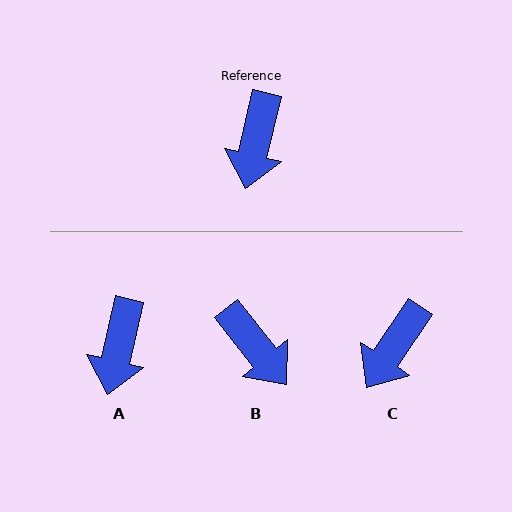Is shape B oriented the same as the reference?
No, it is off by about 52 degrees.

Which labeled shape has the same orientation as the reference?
A.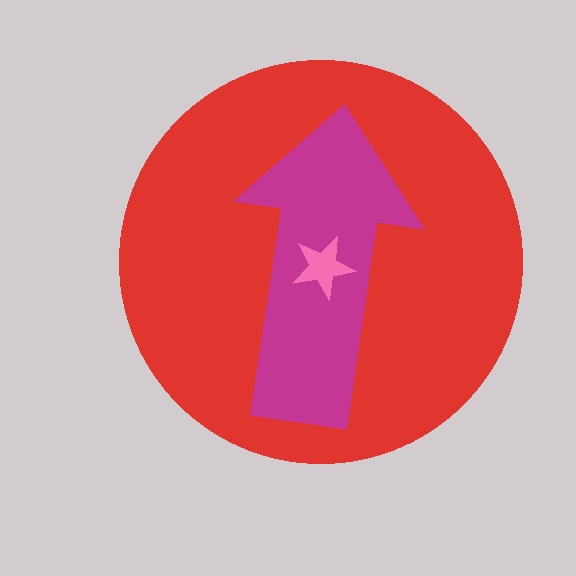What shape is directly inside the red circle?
The magenta arrow.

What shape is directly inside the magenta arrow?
The pink star.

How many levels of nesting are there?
3.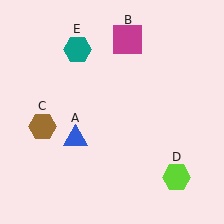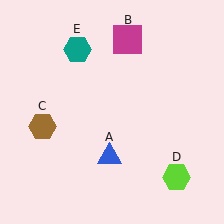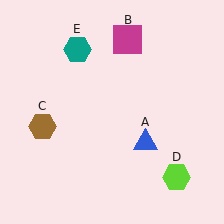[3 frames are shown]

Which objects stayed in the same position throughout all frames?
Magenta square (object B) and brown hexagon (object C) and lime hexagon (object D) and teal hexagon (object E) remained stationary.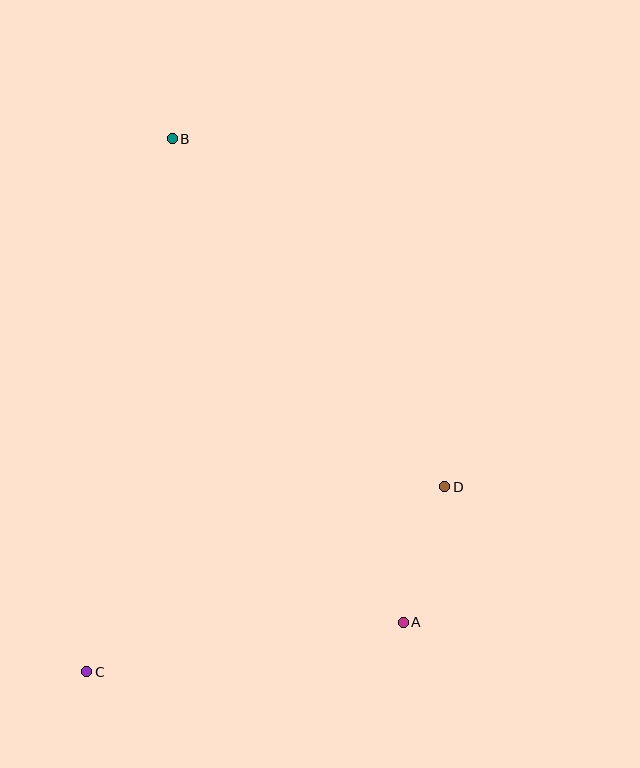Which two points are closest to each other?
Points A and D are closest to each other.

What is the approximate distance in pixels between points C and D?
The distance between C and D is approximately 403 pixels.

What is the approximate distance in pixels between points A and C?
The distance between A and C is approximately 320 pixels.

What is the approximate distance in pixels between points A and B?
The distance between A and B is approximately 536 pixels.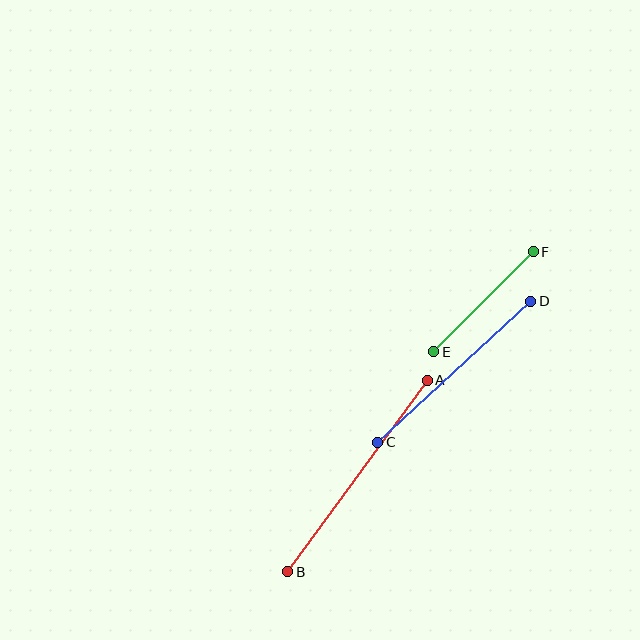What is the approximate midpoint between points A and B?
The midpoint is at approximately (358, 476) pixels.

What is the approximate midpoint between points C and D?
The midpoint is at approximately (454, 372) pixels.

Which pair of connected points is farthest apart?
Points A and B are farthest apart.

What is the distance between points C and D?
The distance is approximately 208 pixels.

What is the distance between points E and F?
The distance is approximately 141 pixels.